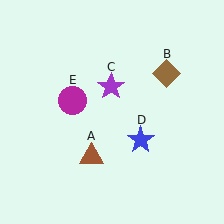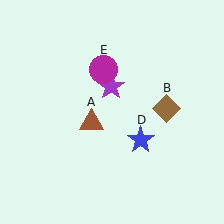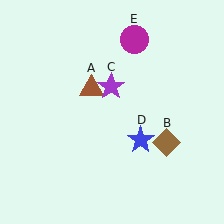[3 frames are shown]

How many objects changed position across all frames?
3 objects changed position: brown triangle (object A), brown diamond (object B), magenta circle (object E).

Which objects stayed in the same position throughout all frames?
Purple star (object C) and blue star (object D) remained stationary.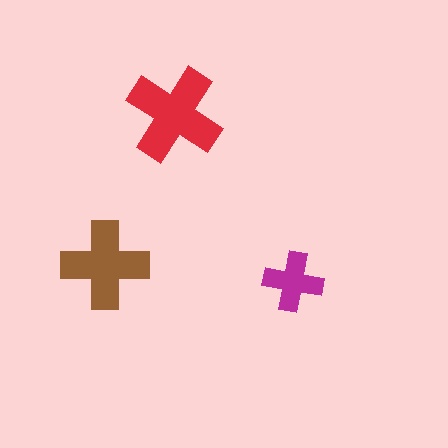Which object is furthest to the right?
The magenta cross is rightmost.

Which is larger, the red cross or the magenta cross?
The red one.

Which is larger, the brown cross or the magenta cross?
The brown one.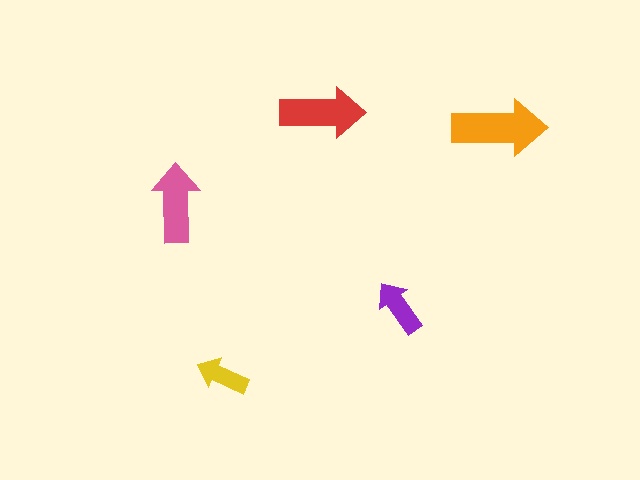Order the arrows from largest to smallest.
the orange one, the red one, the pink one, the purple one, the yellow one.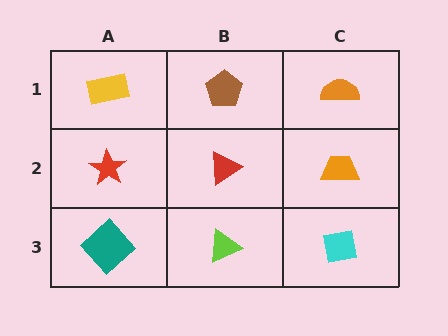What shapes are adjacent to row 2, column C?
An orange semicircle (row 1, column C), a cyan square (row 3, column C), a red triangle (row 2, column B).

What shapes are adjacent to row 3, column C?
An orange trapezoid (row 2, column C), a lime triangle (row 3, column B).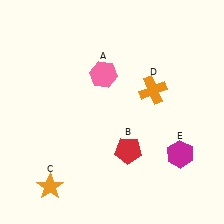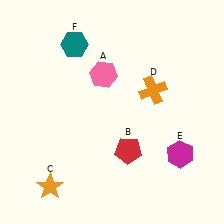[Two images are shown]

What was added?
A teal hexagon (F) was added in Image 2.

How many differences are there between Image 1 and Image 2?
There is 1 difference between the two images.